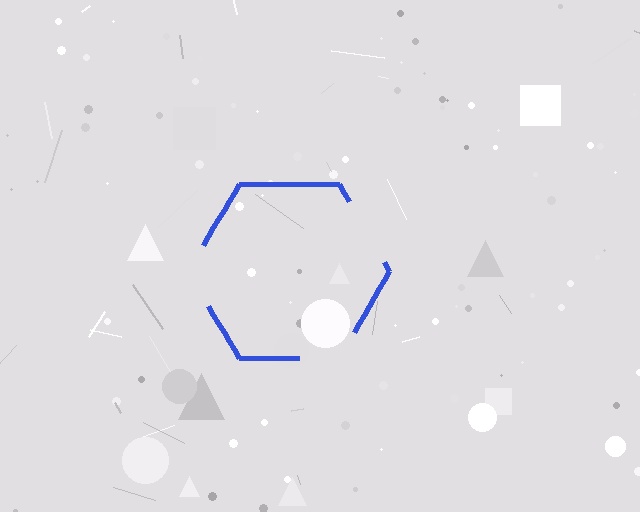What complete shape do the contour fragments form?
The contour fragments form a hexagon.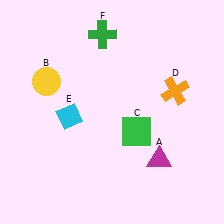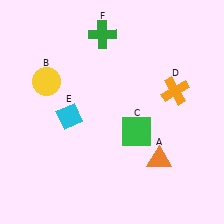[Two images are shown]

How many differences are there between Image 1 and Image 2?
There is 1 difference between the two images.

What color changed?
The triangle (A) changed from magenta in Image 1 to orange in Image 2.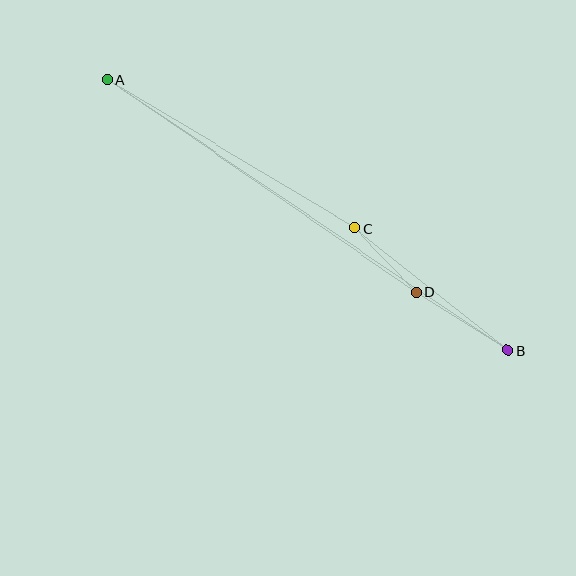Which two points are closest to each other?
Points C and D are closest to each other.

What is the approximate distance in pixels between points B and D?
The distance between B and D is approximately 108 pixels.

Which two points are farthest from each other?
Points A and B are farthest from each other.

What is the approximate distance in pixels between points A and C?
The distance between A and C is approximately 289 pixels.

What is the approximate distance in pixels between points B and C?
The distance between B and C is approximately 195 pixels.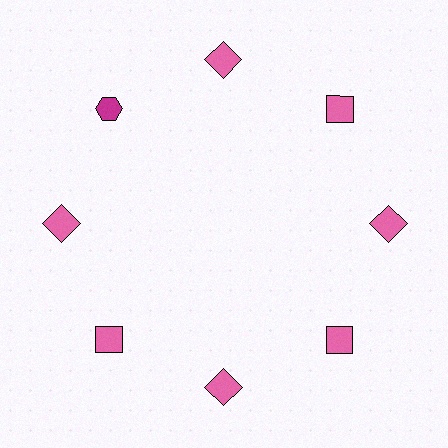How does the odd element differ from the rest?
It differs in both color (magenta instead of pink) and shape (hexagon instead of square).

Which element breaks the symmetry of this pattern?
The magenta hexagon at roughly the 10 o'clock position breaks the symmetry. All other shapes are pink squares.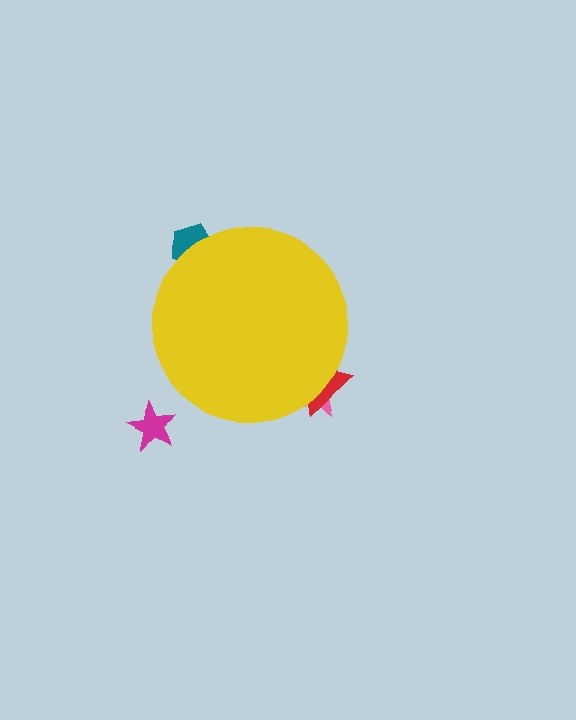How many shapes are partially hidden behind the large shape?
3 shapes are partially hidden.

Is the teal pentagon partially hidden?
Yes, the teal pentagon is partially hidden behind the yellow circle.